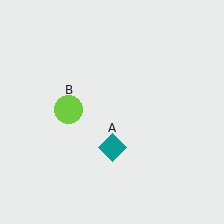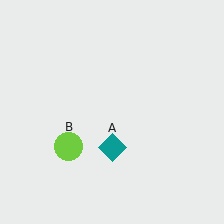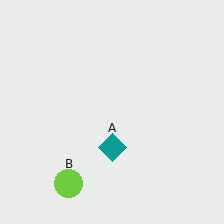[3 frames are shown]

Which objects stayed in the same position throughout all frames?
Teal diamond (object A) remained stationary.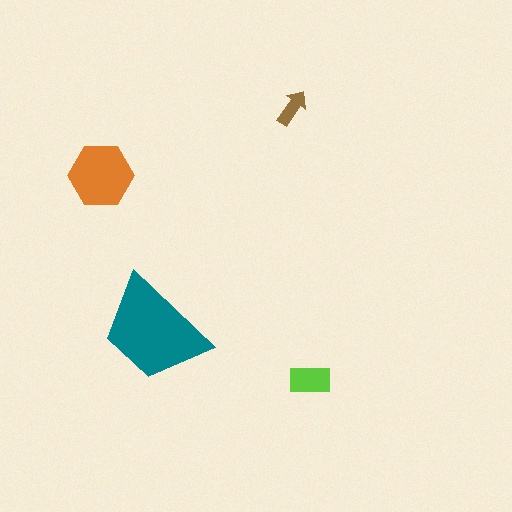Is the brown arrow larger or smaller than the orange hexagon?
Smaller.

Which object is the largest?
The teal trapezoid.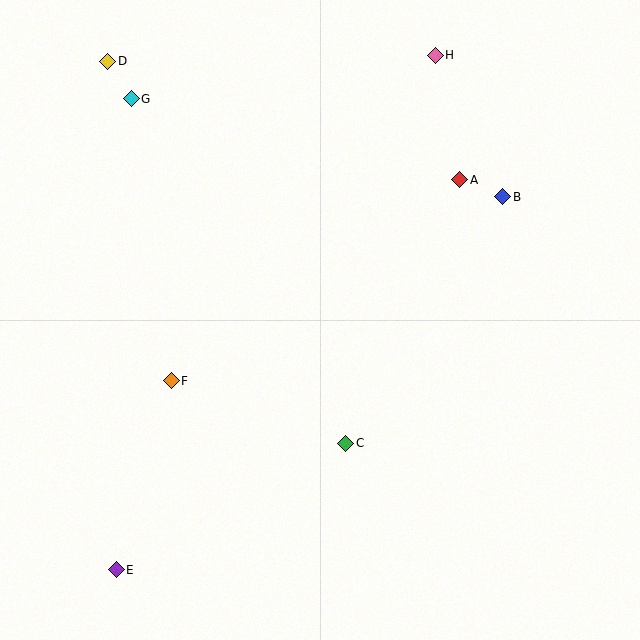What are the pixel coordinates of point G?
Point G is at (131, 99).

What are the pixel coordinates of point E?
Point E is at (116, 570).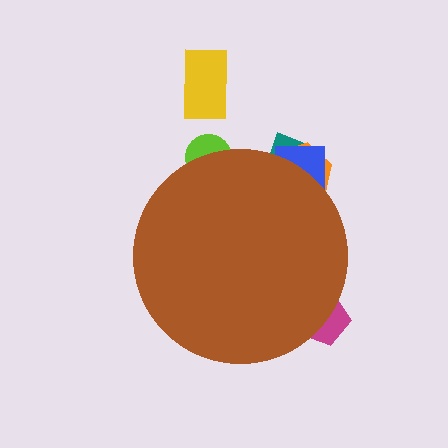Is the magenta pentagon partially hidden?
Yes, the magenta pentagon is partially hidden behind the brown circle.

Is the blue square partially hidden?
Yes, the blue square is partially hidden behind the brown circle.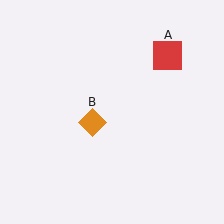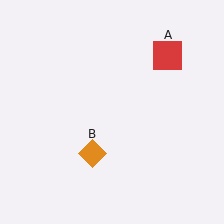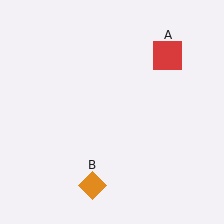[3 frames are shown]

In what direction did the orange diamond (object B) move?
The orange diamond (object B) moved down.